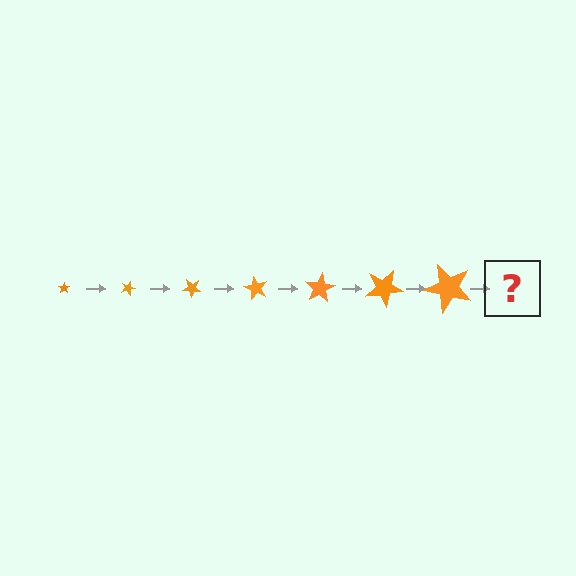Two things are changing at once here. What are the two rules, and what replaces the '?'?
The two rules are that the star grows larger each step and it rotates 20 degrees each step. The '?' should be a star, larger than the previous one and rotated 140 degrees from the start.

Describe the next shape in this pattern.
It should be a star, larger than the previous one and rotated 140 degrees from the start.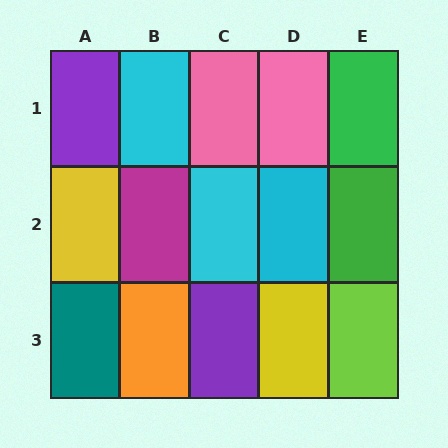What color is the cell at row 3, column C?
Purple.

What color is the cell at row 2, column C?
Cyan.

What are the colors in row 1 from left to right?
Purple, cyan, pink, pink, green.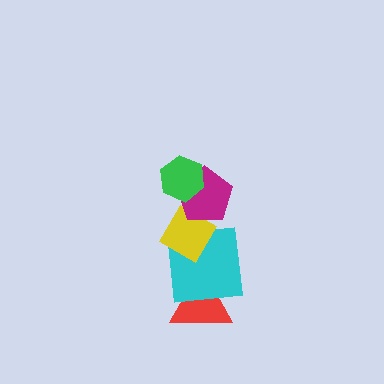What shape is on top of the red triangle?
The cyan square is on top of the red triangle.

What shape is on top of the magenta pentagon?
The green hexagon is on top of the magenta pentagon.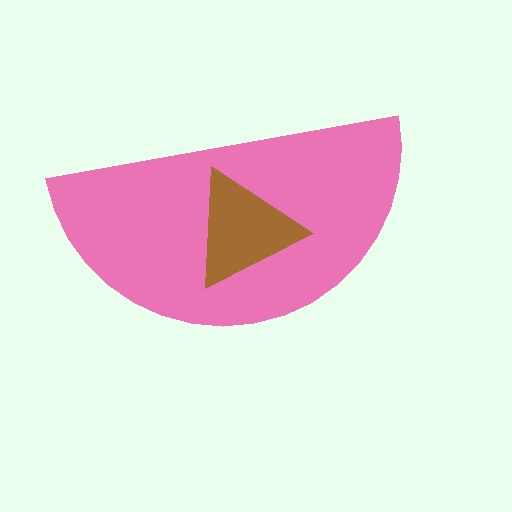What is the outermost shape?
The pink semicircle.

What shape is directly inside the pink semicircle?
The brown triangle.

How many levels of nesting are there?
2.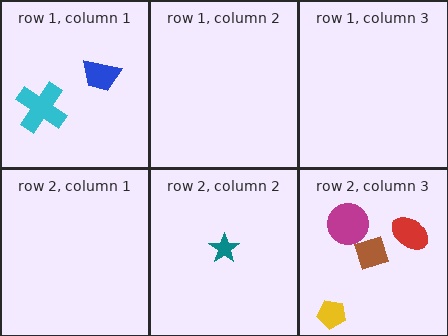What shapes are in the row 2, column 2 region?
The teal star.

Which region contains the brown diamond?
The row 2, column 3 region.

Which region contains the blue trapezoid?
The row 1, column 1 region.